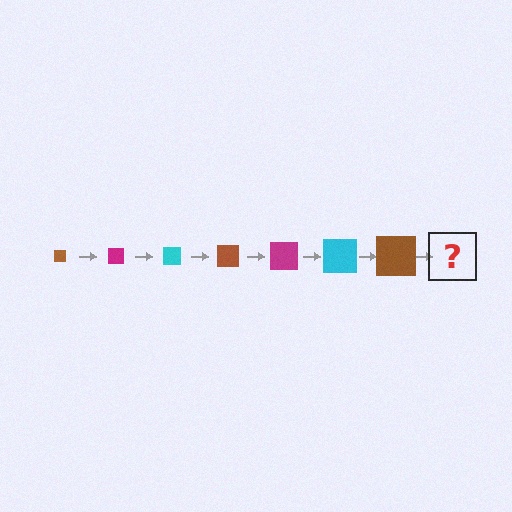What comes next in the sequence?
The next element should be a magenta square, larger than the previous one.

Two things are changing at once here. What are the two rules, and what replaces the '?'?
The two rules are that the square grows larger each step and the color cycles through brown, magenta, and cyan. The '?' should be a magenta square, larger than the previous one.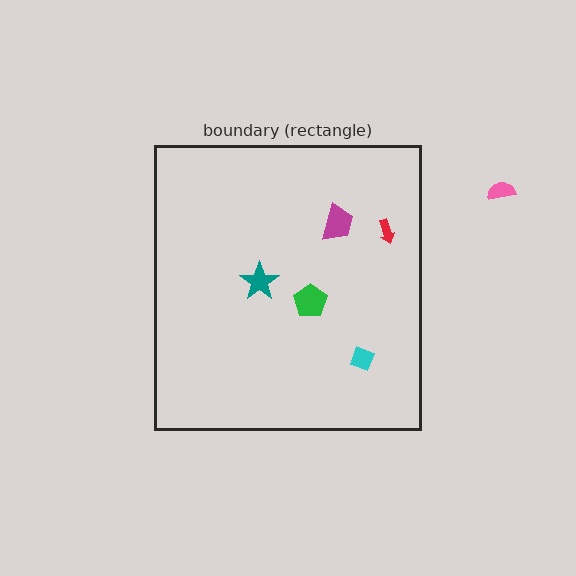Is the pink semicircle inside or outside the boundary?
Outside.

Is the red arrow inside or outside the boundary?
Inside.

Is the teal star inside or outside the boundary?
Inside.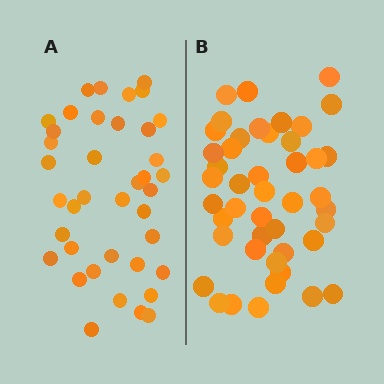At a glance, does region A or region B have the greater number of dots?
Region B (the right region) has more dots.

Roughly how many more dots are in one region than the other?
Region B has about 6 more dots than region A.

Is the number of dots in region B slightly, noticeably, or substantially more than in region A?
Region B has only slightly more — the two regions are fairly close. The ratio is roughly 1.2 to 1.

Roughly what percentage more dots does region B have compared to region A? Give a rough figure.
About 15% more.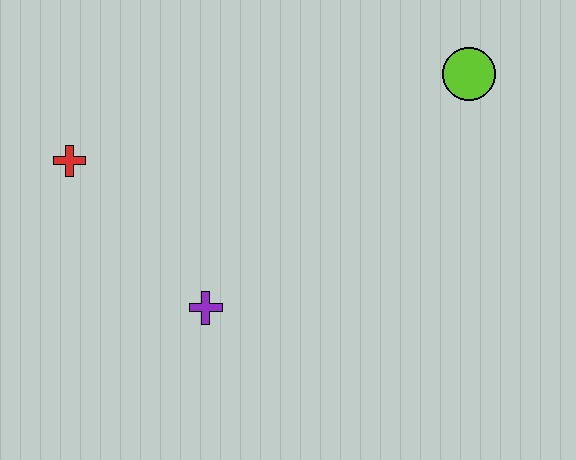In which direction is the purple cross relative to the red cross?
The purple cross is below the red cross.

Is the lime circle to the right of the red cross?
Yes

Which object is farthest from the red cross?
The lime circle is farthest from the red cross.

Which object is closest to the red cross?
The purple cross is closest to the red cross.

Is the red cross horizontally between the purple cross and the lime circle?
No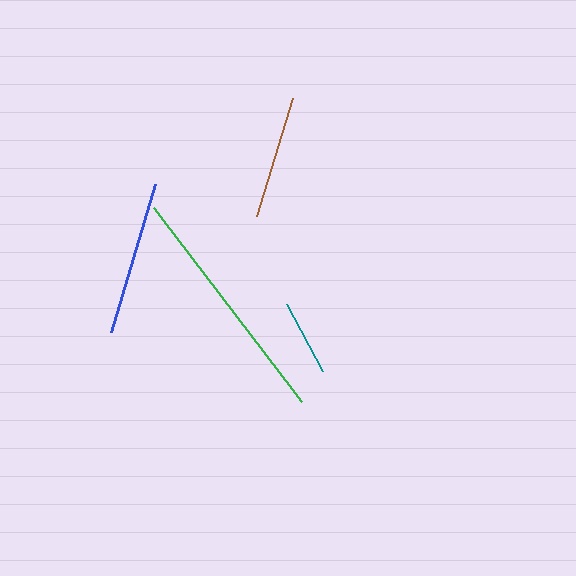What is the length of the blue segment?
The blue segment is approximately 154 pixels long.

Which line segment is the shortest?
The teal line is the shortest at approximately 77 pixels.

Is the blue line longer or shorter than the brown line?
The blue line is longer than the brown line.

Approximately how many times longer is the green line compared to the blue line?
The green line is approximately 1.6 times the length of the blue line.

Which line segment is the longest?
The green line is the longest at approximately 245 pixels.